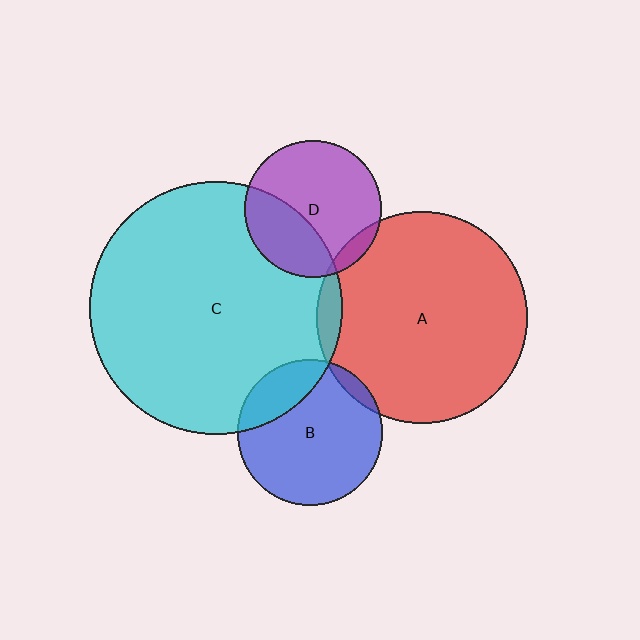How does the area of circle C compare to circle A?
Approximately 1.4 times.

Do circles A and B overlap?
Yes.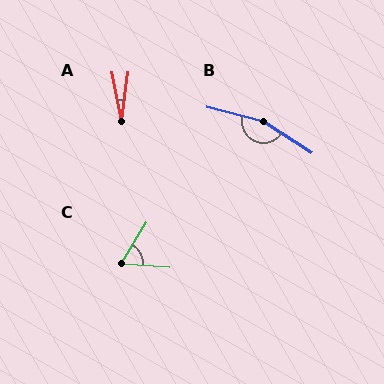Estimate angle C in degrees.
Approximately 63 degrees.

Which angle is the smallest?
A, at approximately 18 degrees.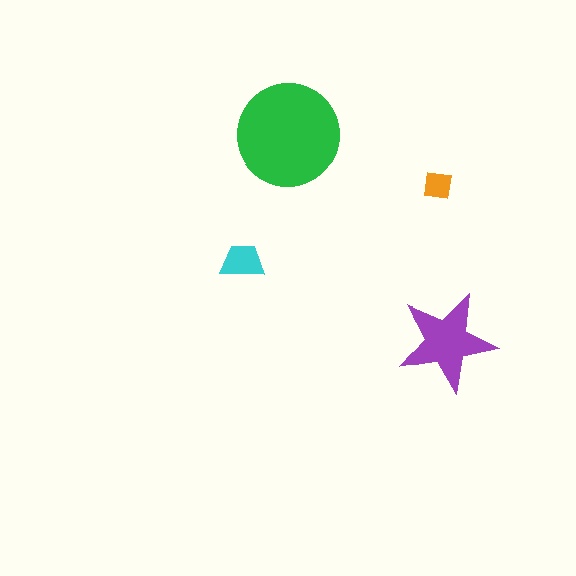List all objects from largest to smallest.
The green circle, the purple star, the cyan trapezoid, the orange square.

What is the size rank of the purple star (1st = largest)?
2nd.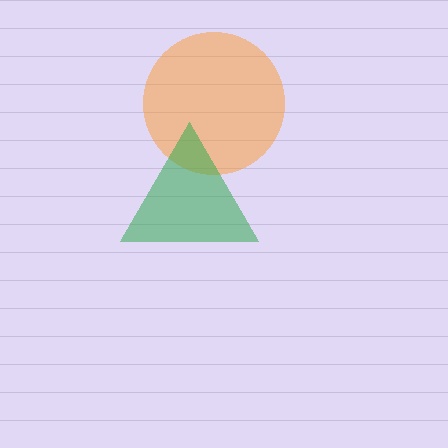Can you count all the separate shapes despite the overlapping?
Yes, there are 2 separate shapes.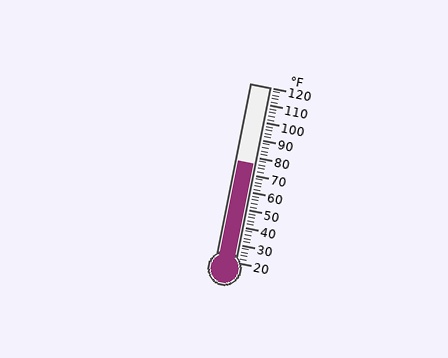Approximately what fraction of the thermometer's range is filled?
The thermometer is filled to approximately 55% of its range.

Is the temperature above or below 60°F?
The temperature is above 60°F.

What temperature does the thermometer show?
The thermometer shows approximately 76°F.